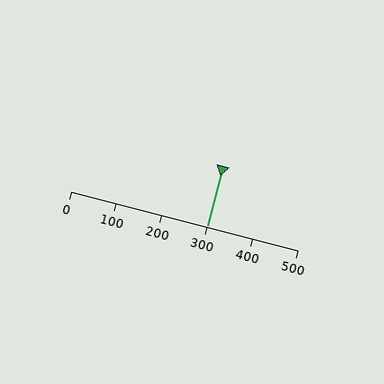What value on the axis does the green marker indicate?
The marker indicates approximately 300.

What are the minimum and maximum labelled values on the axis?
The axis runs from 0 to 500.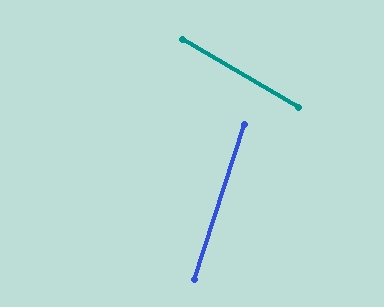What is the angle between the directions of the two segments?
Approximately 78 degrees.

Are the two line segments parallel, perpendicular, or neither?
Neither parallel nor perpendicular — they differ by about 78°.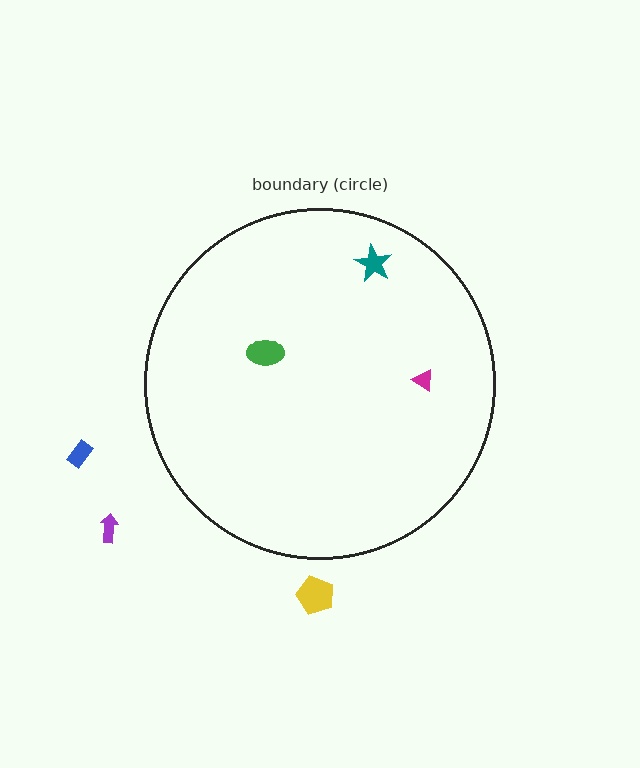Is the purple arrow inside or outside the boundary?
Outside.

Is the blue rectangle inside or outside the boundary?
Outside.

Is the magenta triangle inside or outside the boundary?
Inside.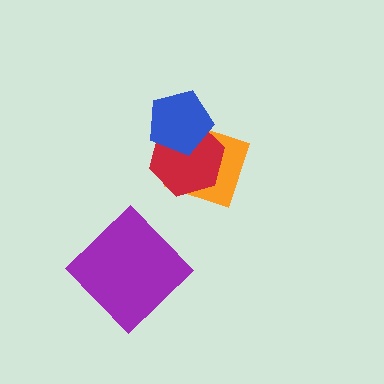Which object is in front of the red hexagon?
The blue pentagon is in front of the red hexagon.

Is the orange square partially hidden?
Yes, it is partially covered by another shape.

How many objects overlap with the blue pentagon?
2 objects overlap with the blue pentagon.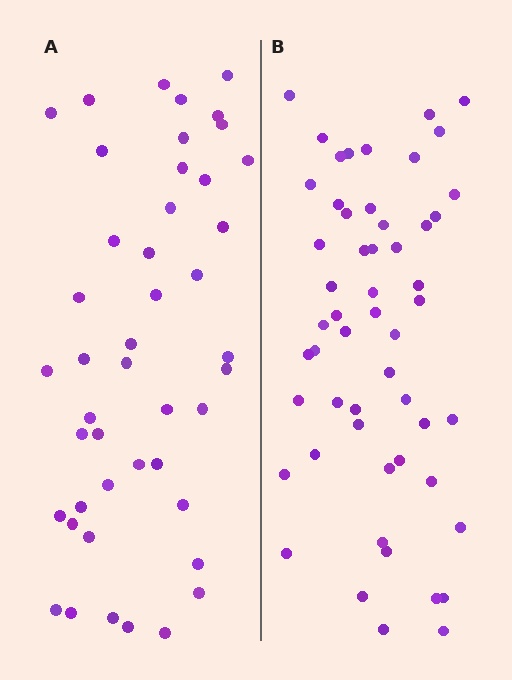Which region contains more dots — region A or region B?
Region B (the right region) has more dots.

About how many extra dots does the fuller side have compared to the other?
Region B has roughly 8 or so more dots than region A.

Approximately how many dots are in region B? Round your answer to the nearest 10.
About 50 dots. (The exact count is 54, which rounds to 50.)